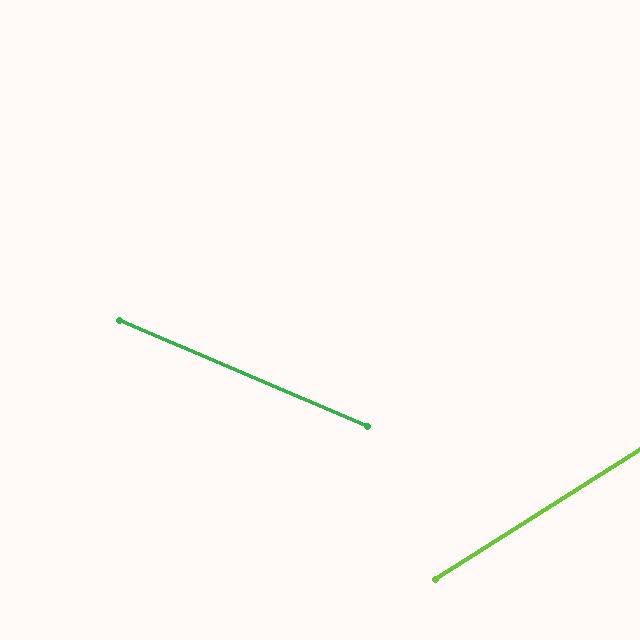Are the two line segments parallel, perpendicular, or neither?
Neither parallel nor perpendicular — they differ by about 55°.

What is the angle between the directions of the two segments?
Approximately 55 degrees.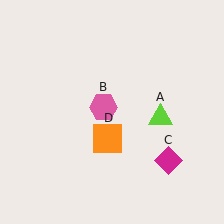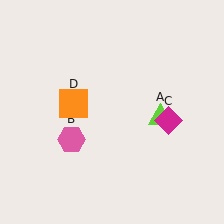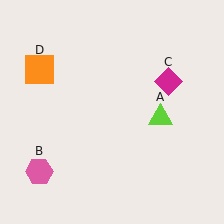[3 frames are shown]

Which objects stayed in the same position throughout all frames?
Lime triangle (object A) remained stationary.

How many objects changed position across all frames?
3 objects changed position: pink hexagon (object B), magenta diamond (object C), orange square (object D).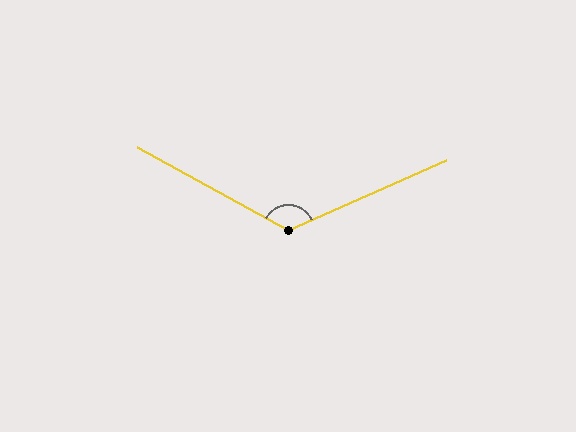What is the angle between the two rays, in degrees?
Approximately 128 degrees.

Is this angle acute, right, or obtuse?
It is obtuse.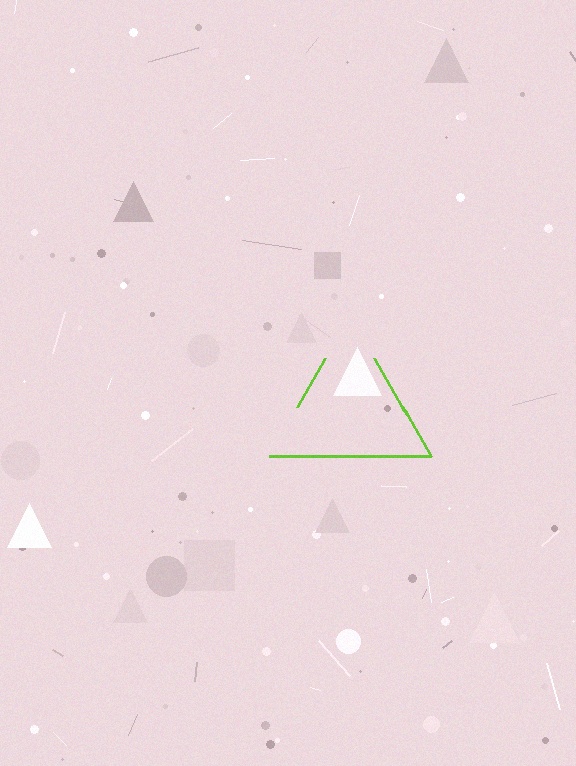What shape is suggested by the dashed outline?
The dashed outline suggests a triangle.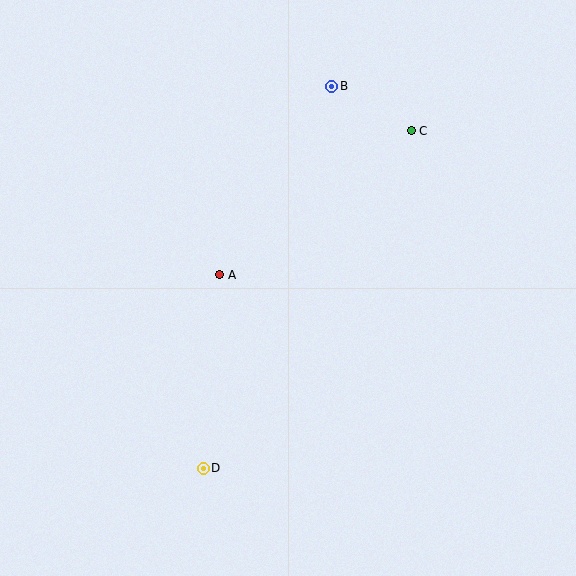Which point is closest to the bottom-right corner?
Point D is closest to the bottom-right corner.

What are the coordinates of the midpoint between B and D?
The midpoint between B and D is at (268, 277).